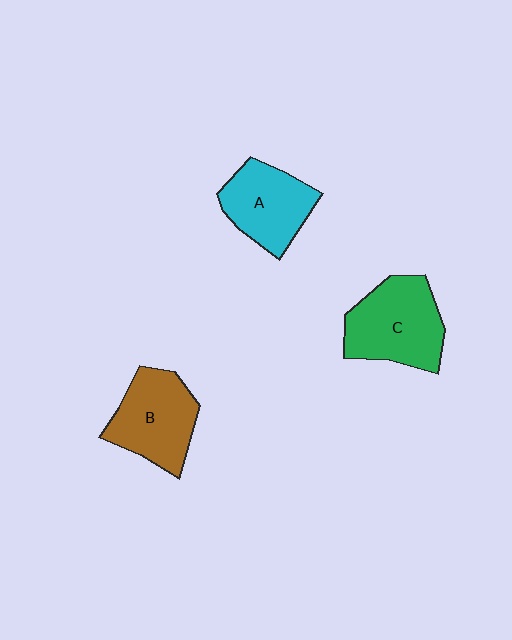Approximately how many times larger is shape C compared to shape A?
Approximately 1.2 times.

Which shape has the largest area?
Shape C (green).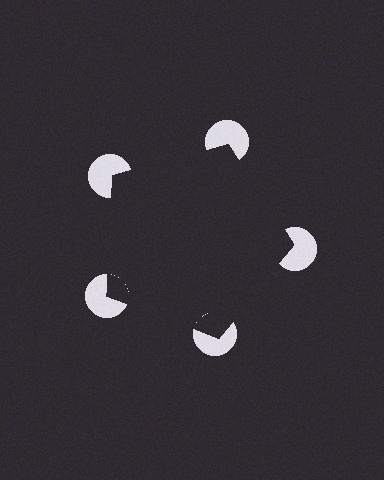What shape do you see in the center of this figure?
An illusory pentagon — its edges are inferred from the aligned wedge cuts in the pac-man discs, not physically drawn.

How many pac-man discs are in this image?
There are 5 — one at each vertex of the illusory pentagon.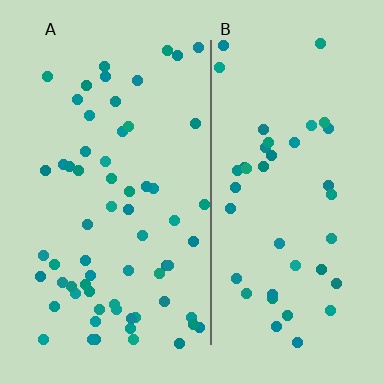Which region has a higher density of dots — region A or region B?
A (the left).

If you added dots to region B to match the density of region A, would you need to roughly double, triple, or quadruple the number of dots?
Approximately double.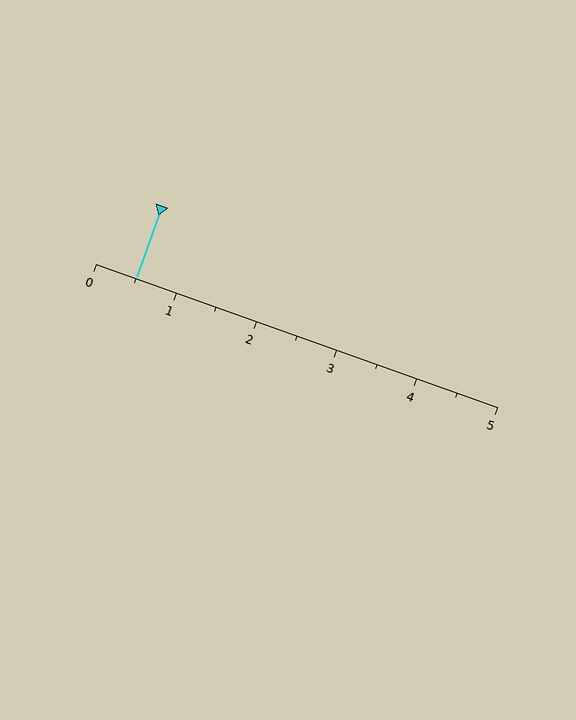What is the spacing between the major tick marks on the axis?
The major ticks are spaced 1 apart.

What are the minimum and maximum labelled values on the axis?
The axis runs from 0 to 5.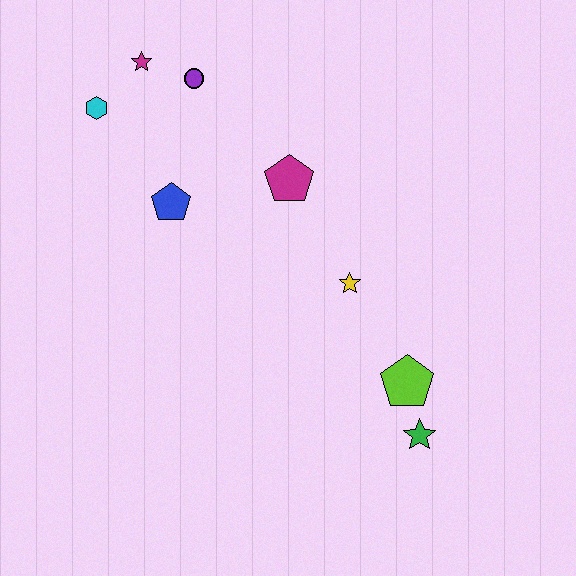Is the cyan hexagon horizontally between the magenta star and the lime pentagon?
No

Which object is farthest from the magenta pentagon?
The green star is farthest from the magenta pentagon.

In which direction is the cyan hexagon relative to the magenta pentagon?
The cyan hexagon is to the left of the magenta pentagon.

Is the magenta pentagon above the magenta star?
No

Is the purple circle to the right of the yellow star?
No